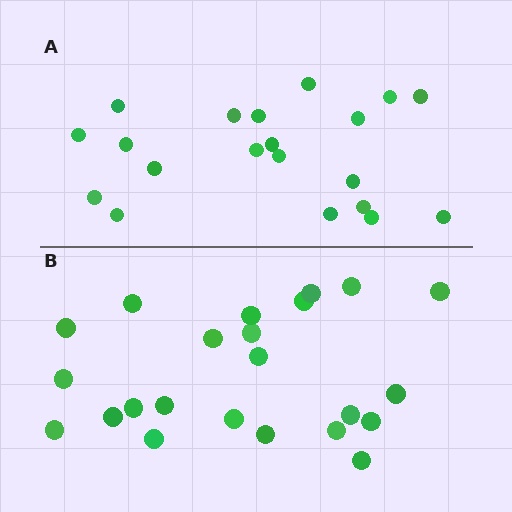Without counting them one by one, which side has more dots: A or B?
Region B (the bottom region) has more dots.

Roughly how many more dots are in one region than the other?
Region B has just a few more — roughly 2 or 3 more dots than region A.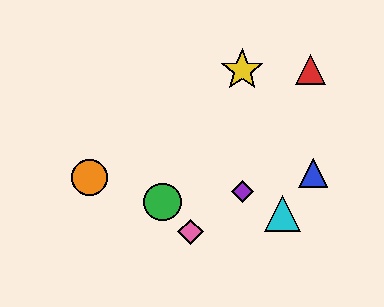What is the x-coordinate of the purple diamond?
The purple diamond is at x≈242.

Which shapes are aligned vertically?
The yellow star, the purple diamond are aligned vertically.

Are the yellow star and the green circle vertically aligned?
No, the yellow star is at x≈242 and the green circle is at x≈162.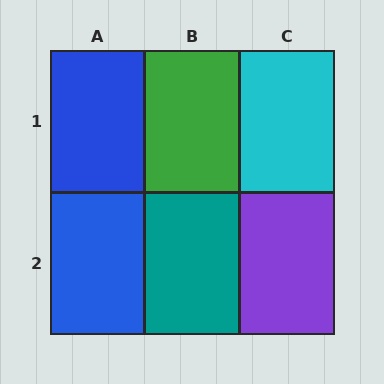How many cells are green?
1 cell is green.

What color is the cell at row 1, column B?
Green.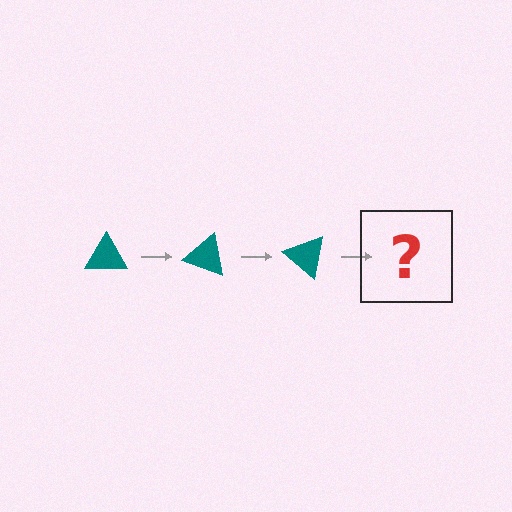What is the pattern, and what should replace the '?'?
The pattern is that the triangle rotates 20 degrees each step. The '?' should be a teal triangle rotated 60 degrees.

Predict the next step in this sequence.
The next step is a teal triangle rotated 60 degrees.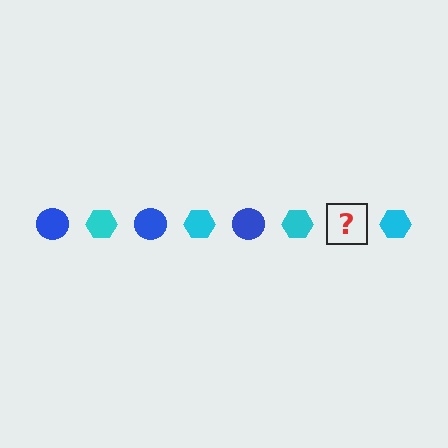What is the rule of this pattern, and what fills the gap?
The rule is that the pattern alternates between blue circle and cyan hexagon. The gap should be filled with a blue circle.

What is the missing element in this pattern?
The missing element is a blue circle.